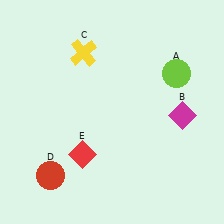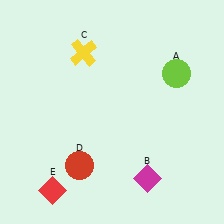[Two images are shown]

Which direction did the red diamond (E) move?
The red diamond (E) moved down.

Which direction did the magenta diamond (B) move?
The magenta diamond (B) moved down.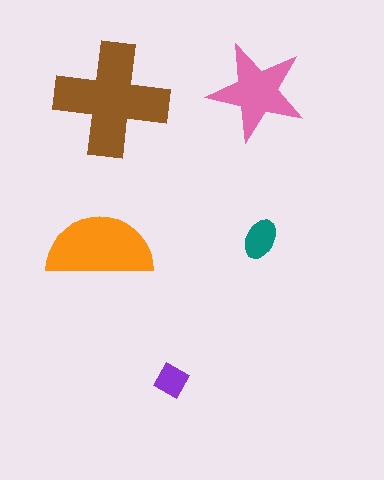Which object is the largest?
The brown cross.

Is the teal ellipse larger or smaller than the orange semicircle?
Smaller.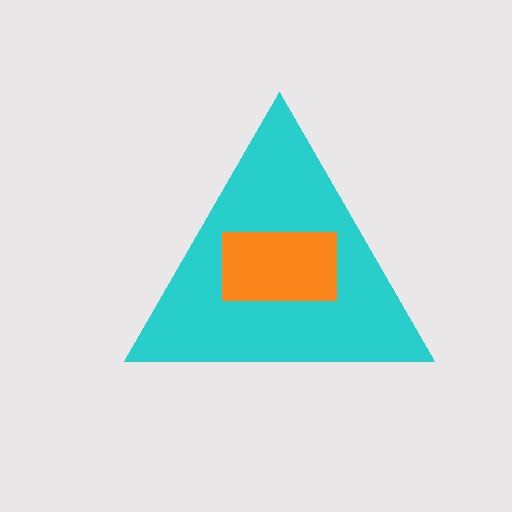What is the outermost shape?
The cyan triangle.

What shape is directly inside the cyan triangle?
The orange rectangle.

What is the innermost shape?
The orange rectangle.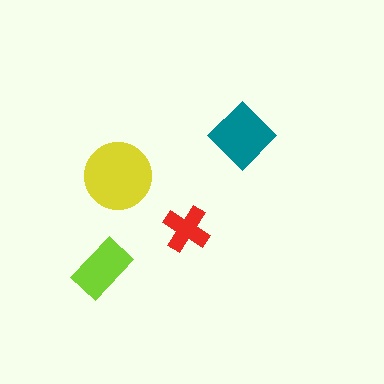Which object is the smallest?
The red cross.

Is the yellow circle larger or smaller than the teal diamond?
Larger.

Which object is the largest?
The yellow circle.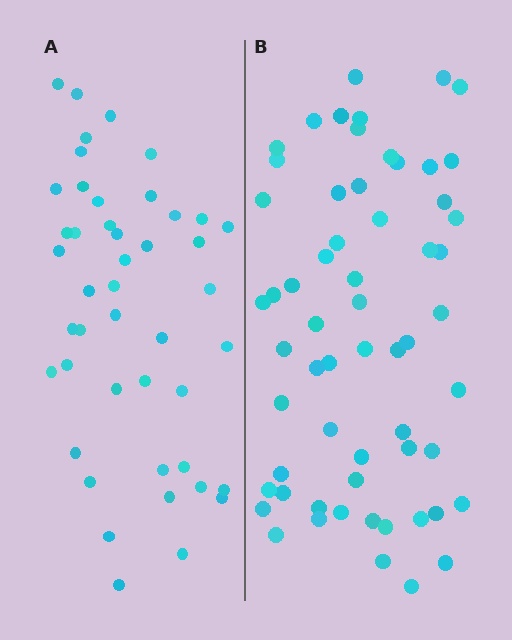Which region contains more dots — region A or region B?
Region B (the right region) has more dots.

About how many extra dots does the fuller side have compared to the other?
Region B has approximately 15 more dots than region A.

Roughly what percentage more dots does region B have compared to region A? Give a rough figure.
About 35% more.